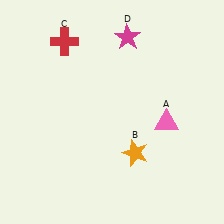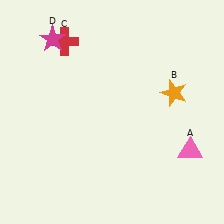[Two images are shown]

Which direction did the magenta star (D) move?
The magenta star (D) moved left.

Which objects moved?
The objects that moved are: the pink triangle (A), the orange star (B), the magenta star (D).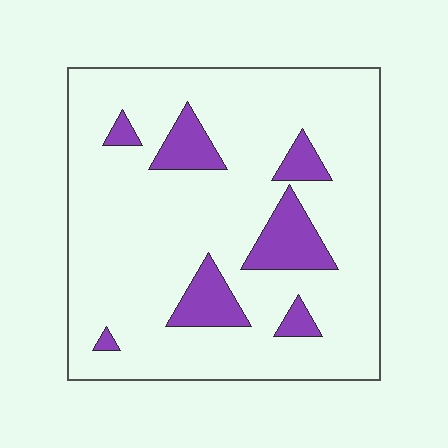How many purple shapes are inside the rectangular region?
7.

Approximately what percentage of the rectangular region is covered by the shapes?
Approximately 15%.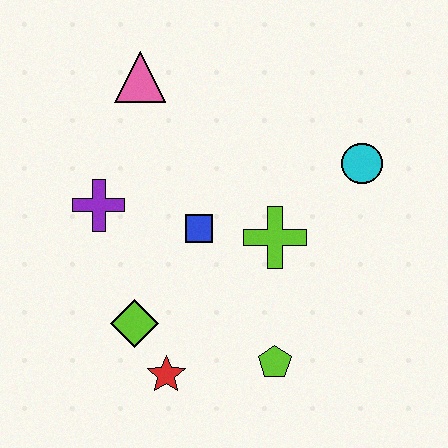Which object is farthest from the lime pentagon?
The pink triangle is farthest from the lime pentagon.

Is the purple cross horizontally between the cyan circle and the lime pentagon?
No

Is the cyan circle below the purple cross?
No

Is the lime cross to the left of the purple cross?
No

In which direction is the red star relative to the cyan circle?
The red star is below the cyan circle.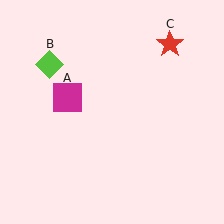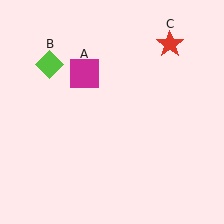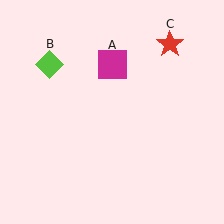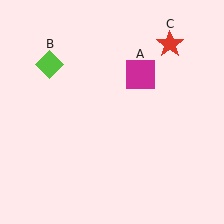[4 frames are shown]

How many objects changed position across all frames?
1 object changed position: magenta square (object A).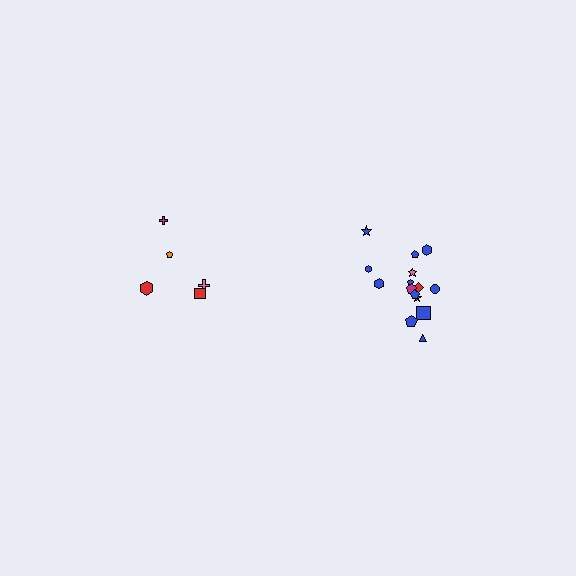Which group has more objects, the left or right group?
The right group.